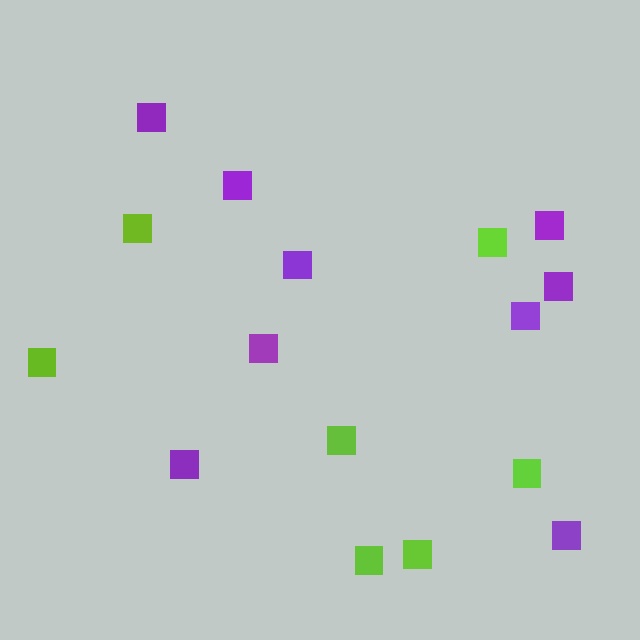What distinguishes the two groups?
There are 2 groups: one group of purple squares (9) and one group of lime squares (7).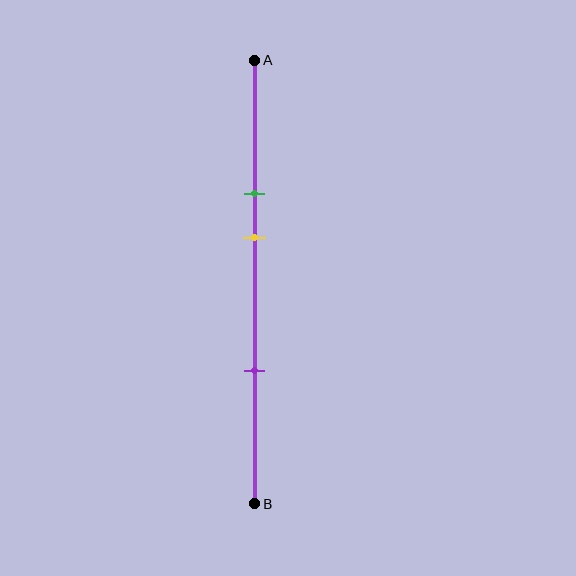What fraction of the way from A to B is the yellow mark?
The yellow mark is approximately 40% (0.4) of the way from A to B.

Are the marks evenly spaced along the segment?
No, the marks are not evenly spaced.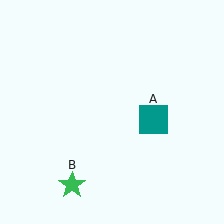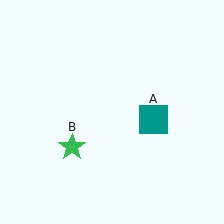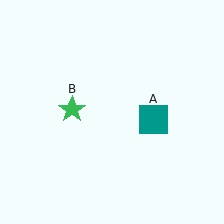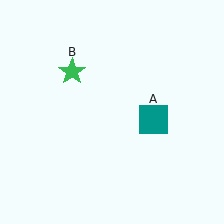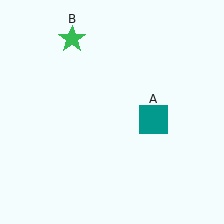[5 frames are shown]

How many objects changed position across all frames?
1 object changed position: green star (object B).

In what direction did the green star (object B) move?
The green star (object B) moved up.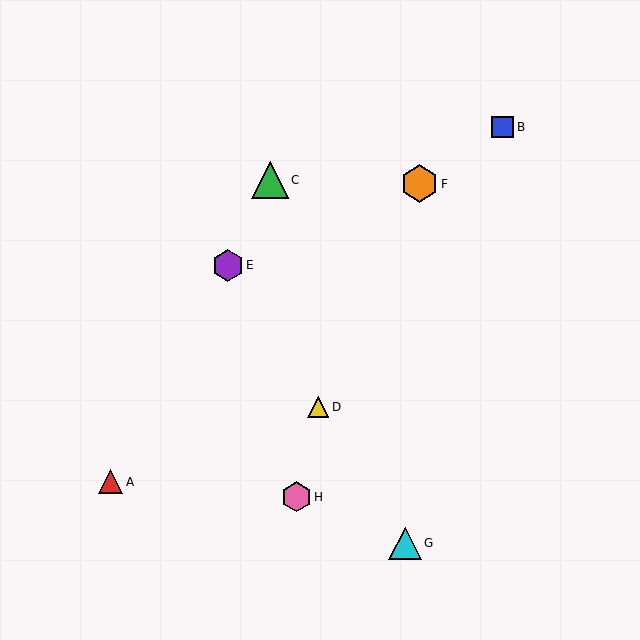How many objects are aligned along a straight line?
3 objects (D, E, G) are aligned along a straight line.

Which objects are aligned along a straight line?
Objects D, E, G are aligned along a straight line.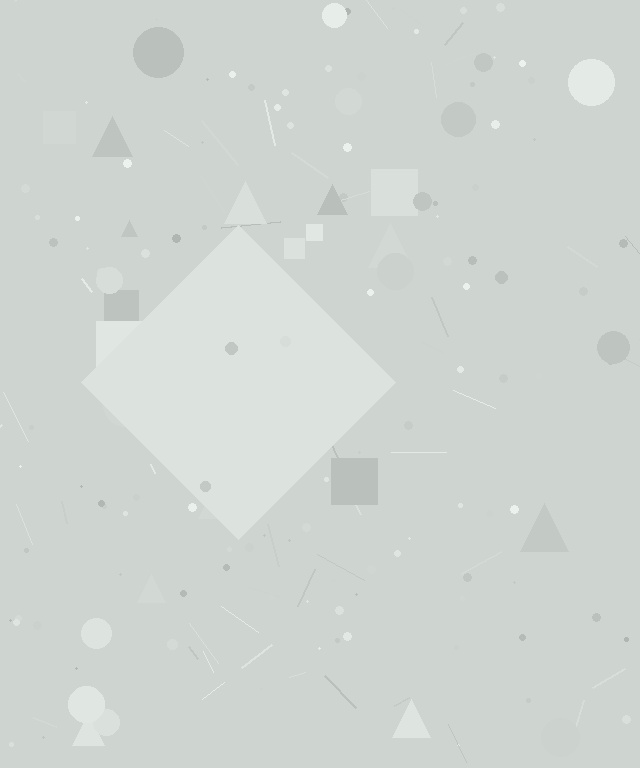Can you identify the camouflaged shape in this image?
The camouflaged shape is a diamond.